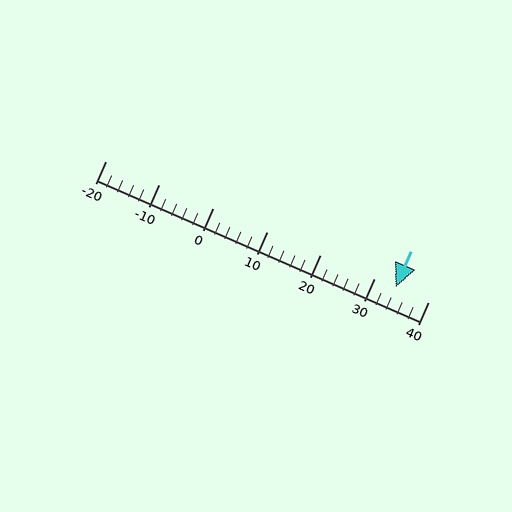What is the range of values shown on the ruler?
The ruler shows values from -20 to 40.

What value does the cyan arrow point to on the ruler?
The cyan arrow points to approximately 34.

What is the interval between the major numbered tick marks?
The major tick marks are spaced 10 units apart.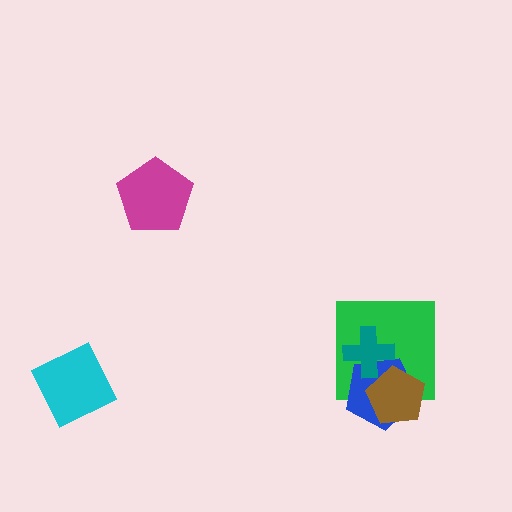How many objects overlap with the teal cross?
2 objects overlap with the teal cross.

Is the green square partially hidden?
Yes, it is partially covered by another shape.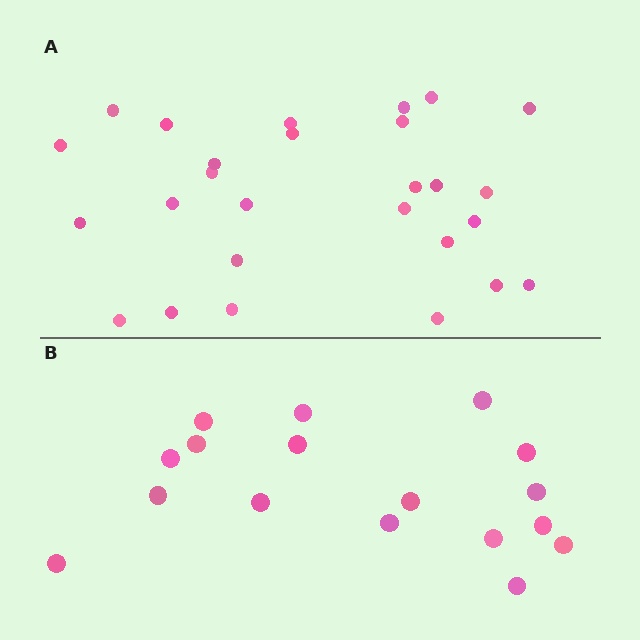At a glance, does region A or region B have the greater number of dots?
Region A (the top region) has more dots.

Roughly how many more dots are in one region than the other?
Region A has roughly 10 or so more dots than region B.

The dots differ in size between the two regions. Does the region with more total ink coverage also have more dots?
No. Region B has more total ink coverage because its dots are larger, but region A actually contains more individual dots. Total area can be misleading — the number of items is what matters here.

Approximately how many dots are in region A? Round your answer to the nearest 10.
About 30 dots. (The exact count is 27, which rounds to 30.)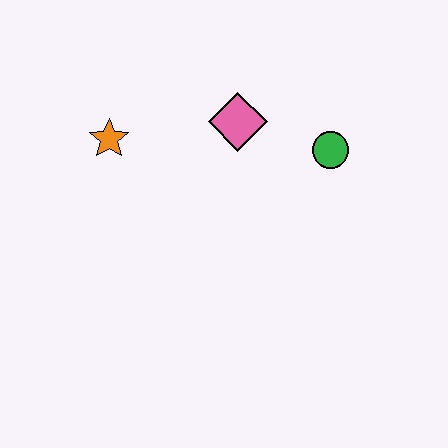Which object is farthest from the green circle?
The orange star is farthest from the green circle.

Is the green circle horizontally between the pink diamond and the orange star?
No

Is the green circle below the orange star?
Yes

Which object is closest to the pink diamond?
The green circle is closest to the pink diamond.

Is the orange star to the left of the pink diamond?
Yes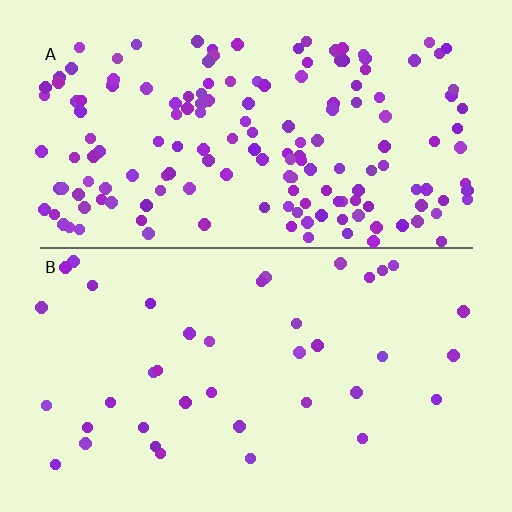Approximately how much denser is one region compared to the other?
Approximately 4.1× — region A over region B.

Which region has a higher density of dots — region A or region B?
A (the top).